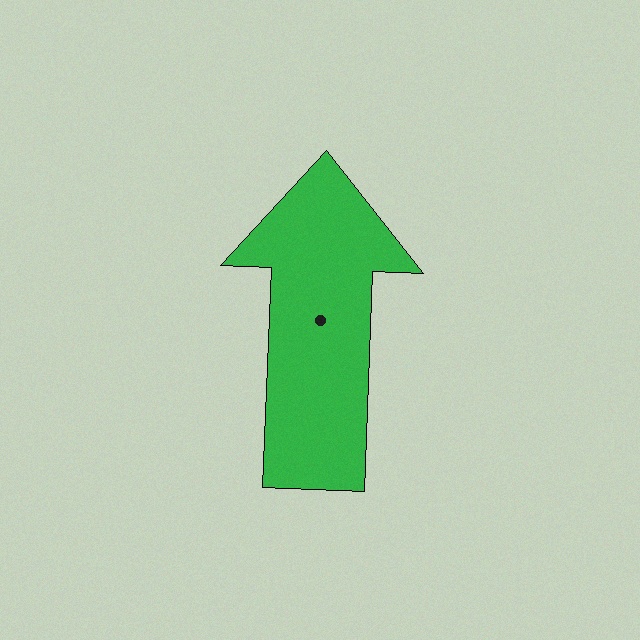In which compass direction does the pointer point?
North.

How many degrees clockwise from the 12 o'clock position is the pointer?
Approximately 2 degrees.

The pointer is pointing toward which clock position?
Roughly 12 o'clock.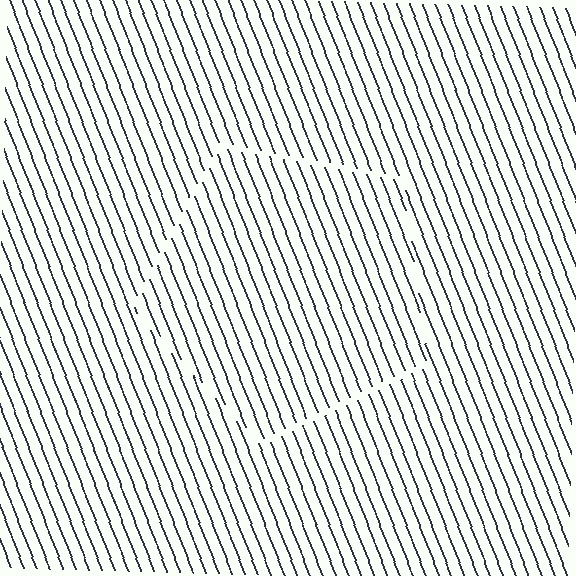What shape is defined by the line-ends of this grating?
An illusory pentagon. The interior of the shape contains the same grating, shifted by half a period — the contour is defined by the phase discontinuity where line-ends from the inner and outer gratings abut.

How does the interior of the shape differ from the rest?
The interior of the shape contains the same grating, shifted by half a period — the contour is defined by the phase discontinuity where line-ends from the inner and outer gratings abut.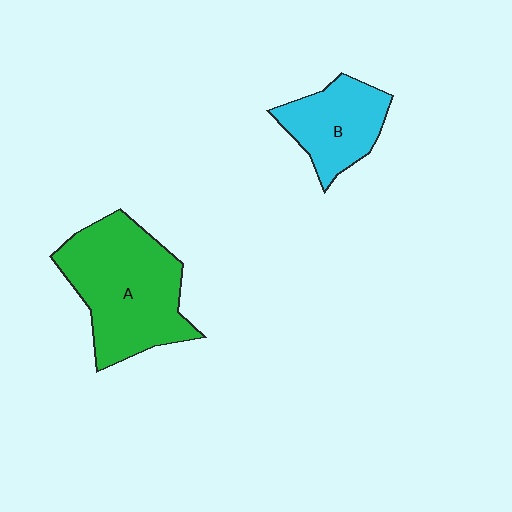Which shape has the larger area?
Shape A (green).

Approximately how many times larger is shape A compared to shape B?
Approximately 1.8 times.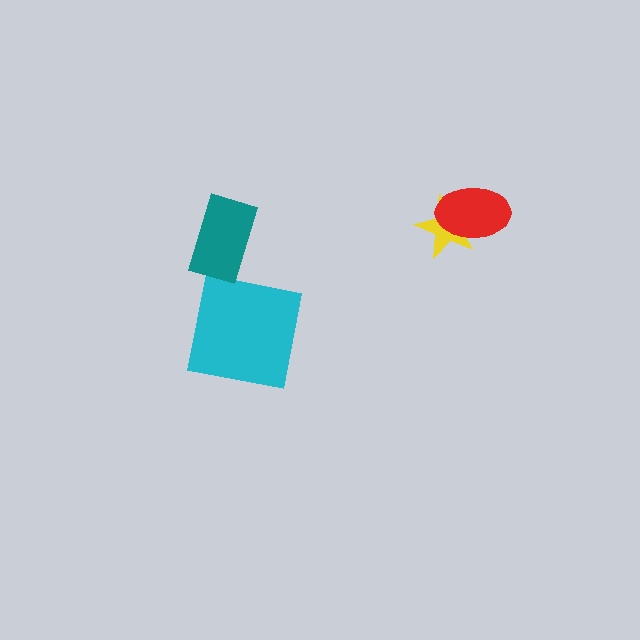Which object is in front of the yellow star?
The red ellipse is in front of the yellow star.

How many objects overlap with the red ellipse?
1 object overlaps with the red ellipse.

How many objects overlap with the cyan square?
0 objects overlap with the cyan square.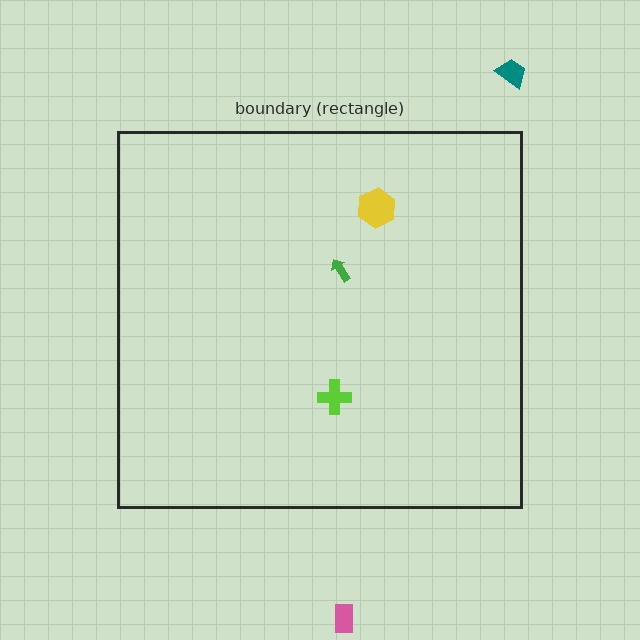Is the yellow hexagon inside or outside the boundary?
Inside.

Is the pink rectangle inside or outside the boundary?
Outside.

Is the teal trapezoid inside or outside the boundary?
Outside.